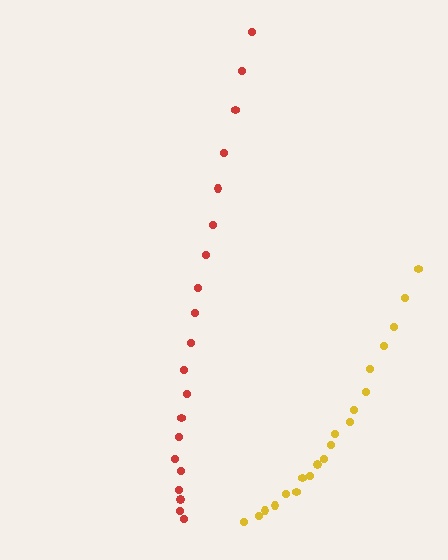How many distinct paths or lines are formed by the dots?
There are 2 distinct paths.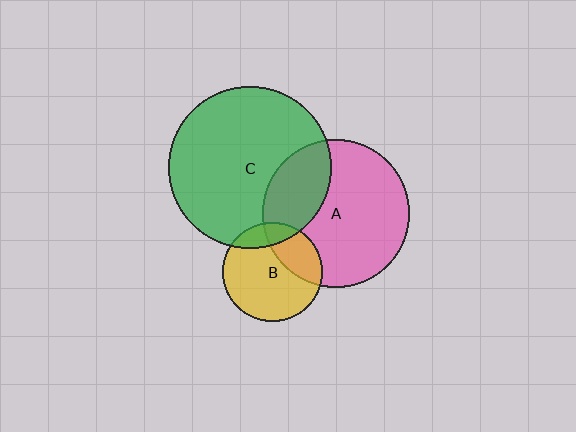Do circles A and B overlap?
Yes.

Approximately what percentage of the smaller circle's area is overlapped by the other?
Approximately 30%.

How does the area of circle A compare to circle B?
Approximately 2.2 times.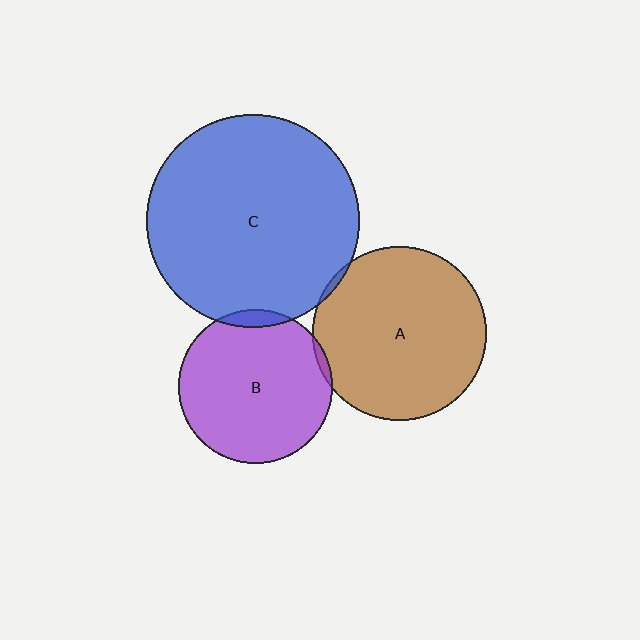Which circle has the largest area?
Circle C (blue).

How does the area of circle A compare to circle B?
Approximately 1.3 times.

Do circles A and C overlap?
Yes.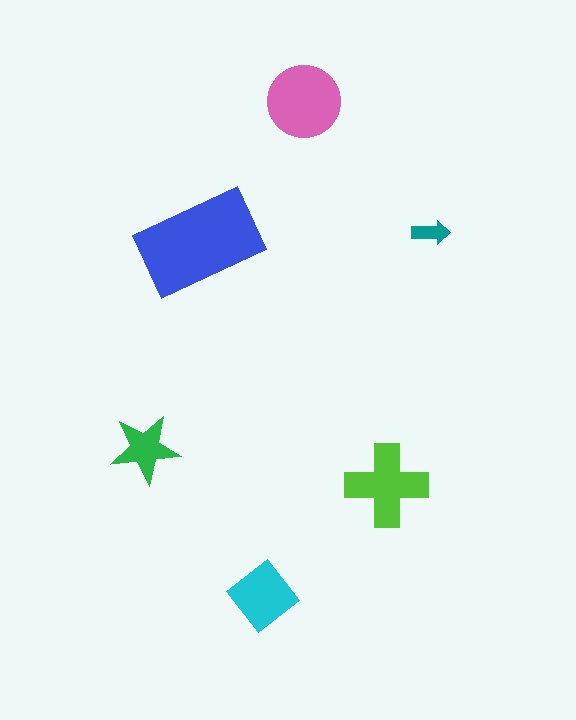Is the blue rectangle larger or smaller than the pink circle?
Larger.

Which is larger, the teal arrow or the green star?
The green star.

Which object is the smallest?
The teal arrow.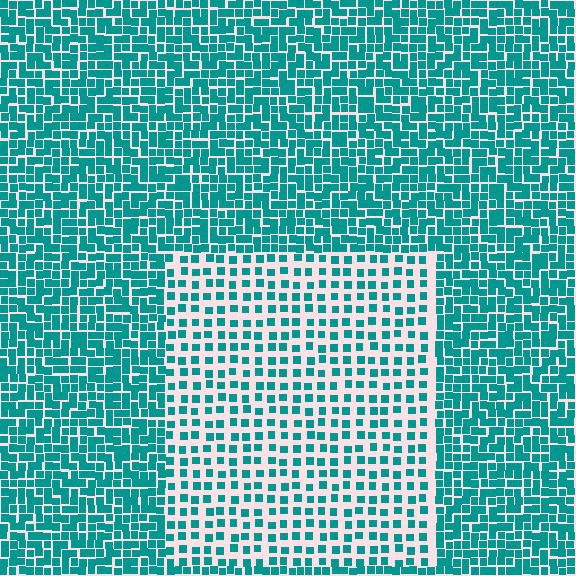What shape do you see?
I see a rectangle.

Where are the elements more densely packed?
The elements are more densely packed outside the rectangle boundary.